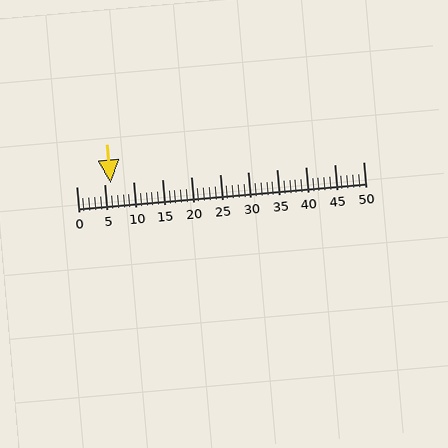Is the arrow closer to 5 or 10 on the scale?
The arrow is closer to 5.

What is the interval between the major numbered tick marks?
The major tick marks are spaced 5 units apart.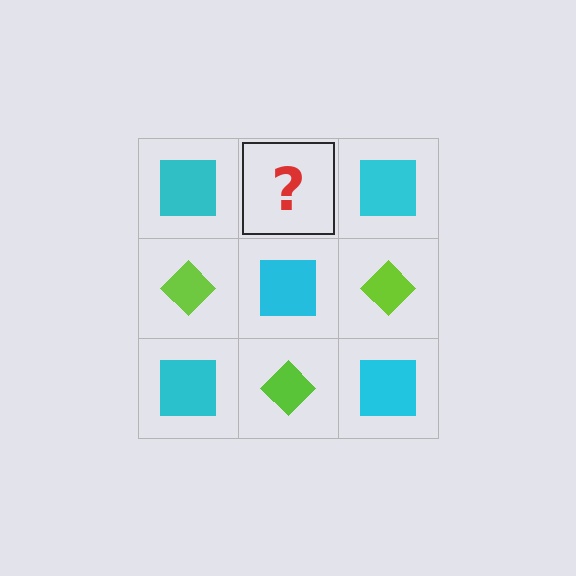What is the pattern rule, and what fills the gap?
The rule is that it alternates cyan square and lime diamond in a checkerboard pattern. The gap should be filled with a lime diamond.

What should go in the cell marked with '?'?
The missing cell should contain a lime diamond.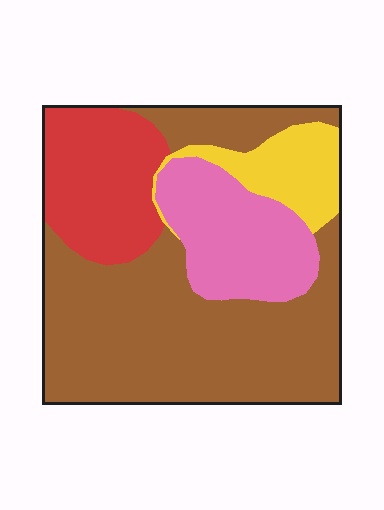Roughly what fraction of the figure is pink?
Pink covers roughly 20% of the figure.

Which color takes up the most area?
Brown, at roughly 55%.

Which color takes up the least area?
Yellow, at roughly 10%.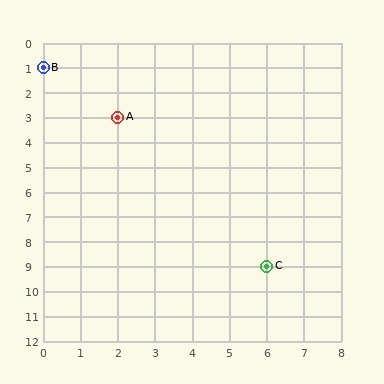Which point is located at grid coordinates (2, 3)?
Point A is at (2, 3).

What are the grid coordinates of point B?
Point B is at grid coordinates (0, 1).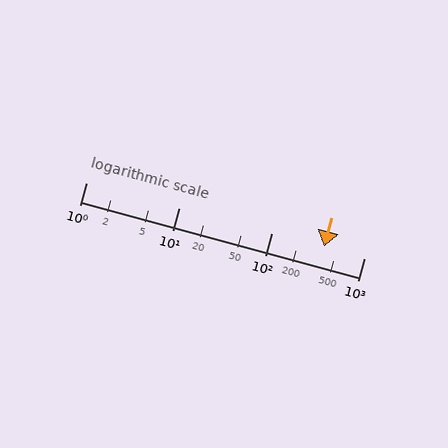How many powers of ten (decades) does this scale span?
The scale spans 3 decades, from 1 to 1000.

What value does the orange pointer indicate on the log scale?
The pointer indicates approximately 370.